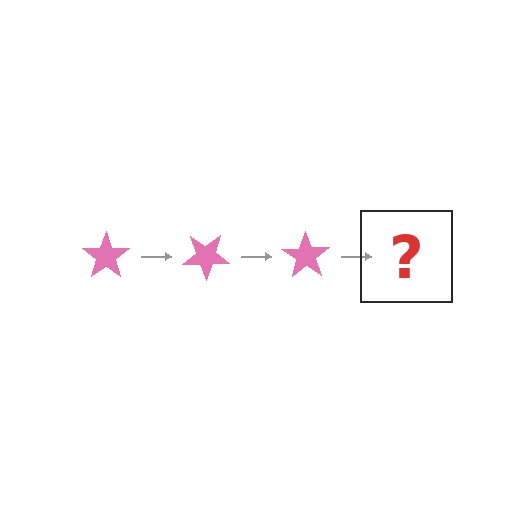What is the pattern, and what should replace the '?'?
The pattern is that the star rotates 35 degrees each step. The '?' should be a pink star rotated 105 degrees.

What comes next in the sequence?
The next element should be a pink star rotated 105 degrees.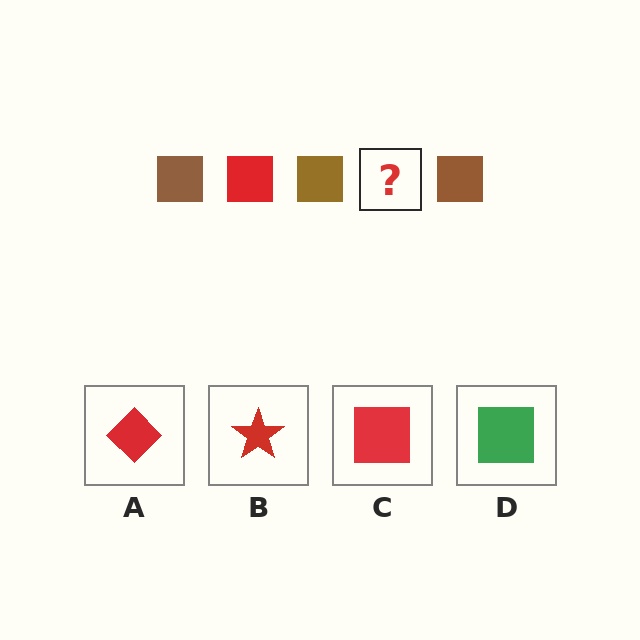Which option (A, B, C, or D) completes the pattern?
C.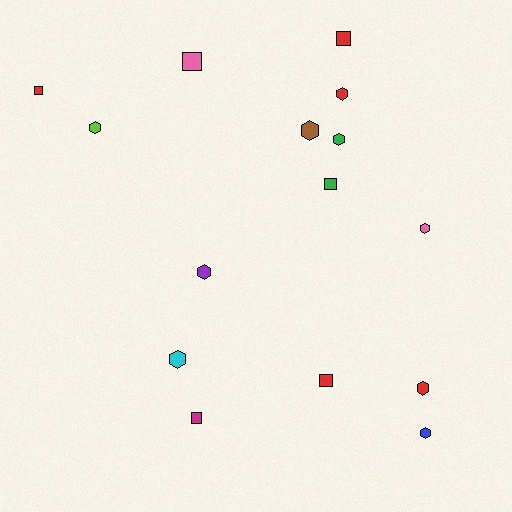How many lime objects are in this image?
There is 1 lime object.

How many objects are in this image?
There are 15 objects.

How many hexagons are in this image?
There are 9 hexagons.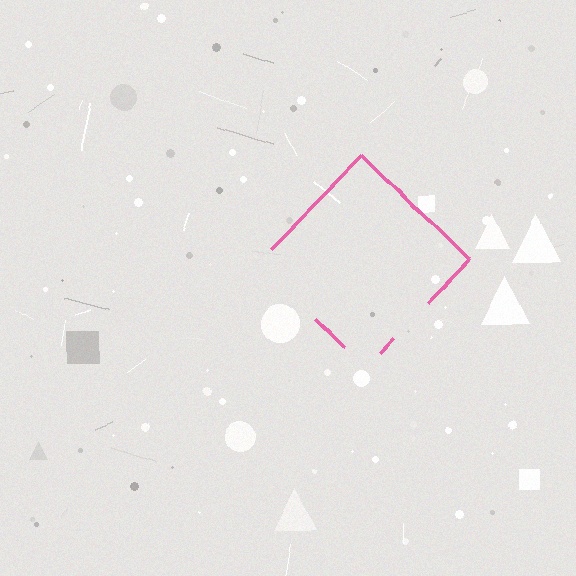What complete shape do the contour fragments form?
The contour fragments form a diamond.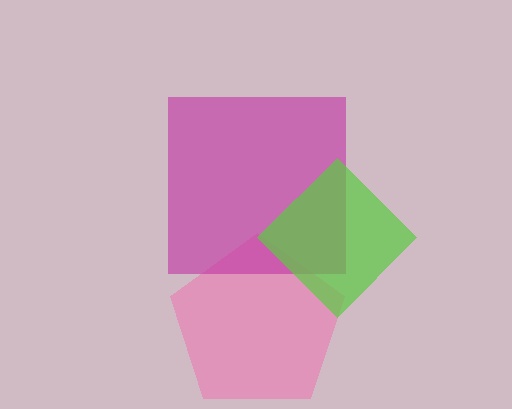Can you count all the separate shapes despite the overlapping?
Yes, there are 3 separate shapes.